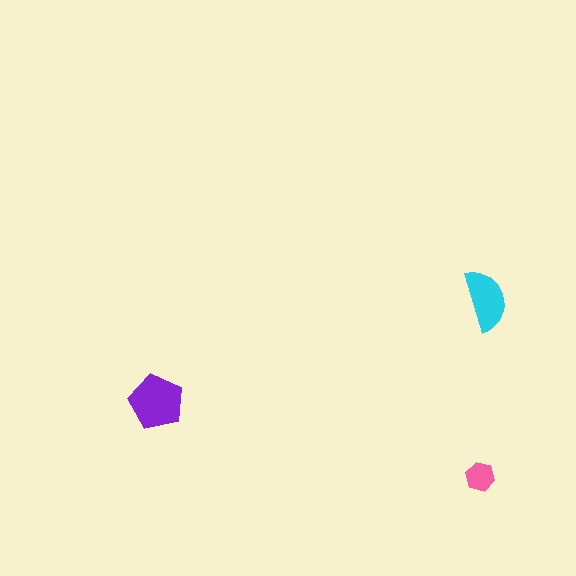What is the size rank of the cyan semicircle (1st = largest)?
2nd.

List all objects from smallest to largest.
The pink hexagon, the cyan semicircle, the purple pentagon.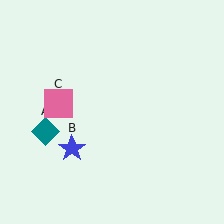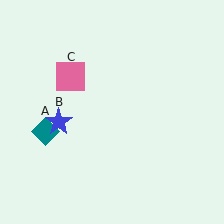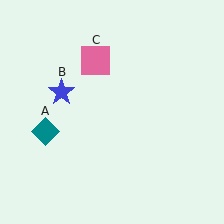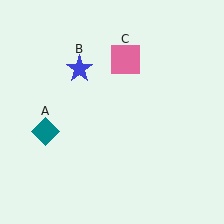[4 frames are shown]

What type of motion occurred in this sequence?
The blue star (object B), pink square (object C) rotated clockwise around the center of the scene.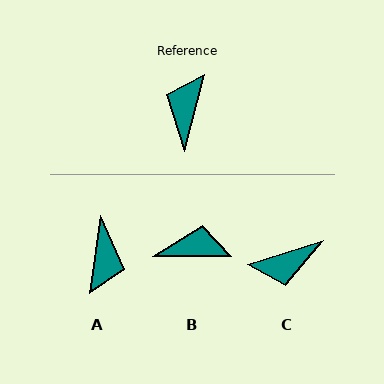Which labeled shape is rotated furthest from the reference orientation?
A, about 173 degrees away.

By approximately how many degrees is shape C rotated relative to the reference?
Approximately 122 degrees counter-clockwise.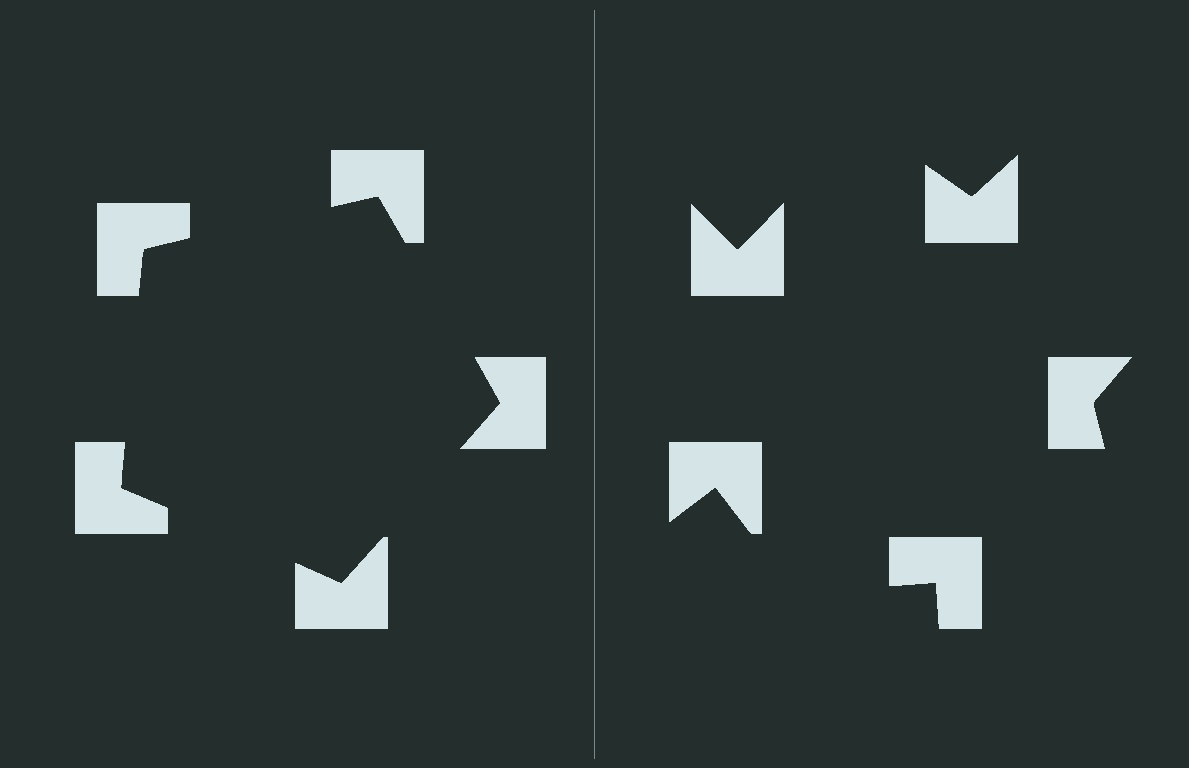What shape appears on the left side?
An illusory pentagon.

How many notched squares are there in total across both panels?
10 — 5 on each side.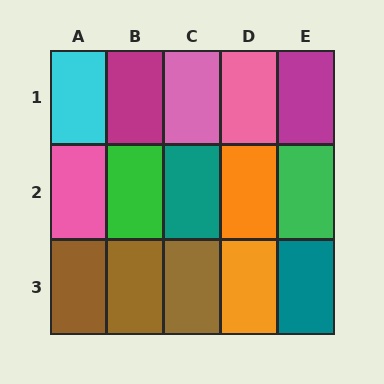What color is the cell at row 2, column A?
Pink.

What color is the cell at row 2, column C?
Teal.